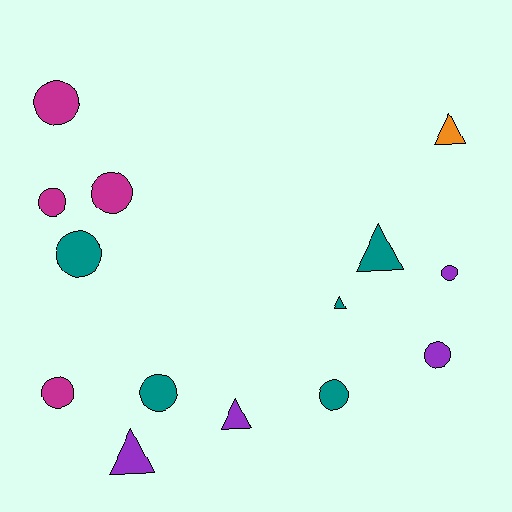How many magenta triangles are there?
There are no magenta triangles.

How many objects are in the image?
There are 14 objects.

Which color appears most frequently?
Teal, with 5 objects.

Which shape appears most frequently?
Circle, with 9 objects.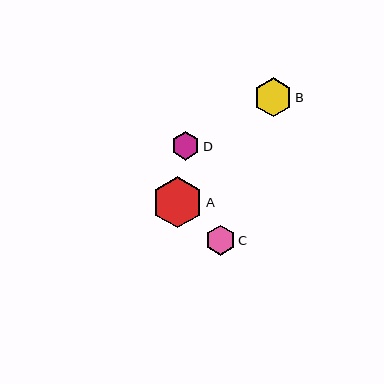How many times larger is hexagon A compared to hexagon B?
Hexagon A is approximately 1.3 times the size of hexagon B.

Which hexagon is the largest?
Hexagon A is the largest with a size of approximately 51 pixels.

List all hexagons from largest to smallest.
From largest to smallest: A, B, C, D.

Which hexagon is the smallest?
Hexagon D is the smallest with a size of approximately 28 pixels.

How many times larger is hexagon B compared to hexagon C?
Hexagon B is approximately 1.3 times the size of hexagon C.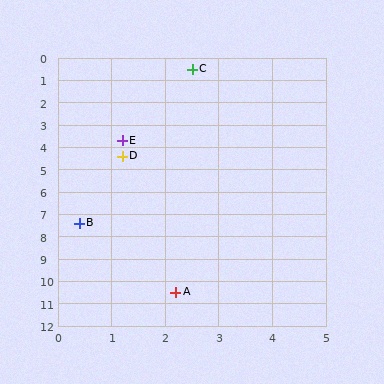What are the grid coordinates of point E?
Point E is at approximately (1.2, 3.7).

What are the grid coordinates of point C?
Point C is at approximately (2.5, 0.5).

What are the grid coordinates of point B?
Point B is at approximately (0.4, 7.4).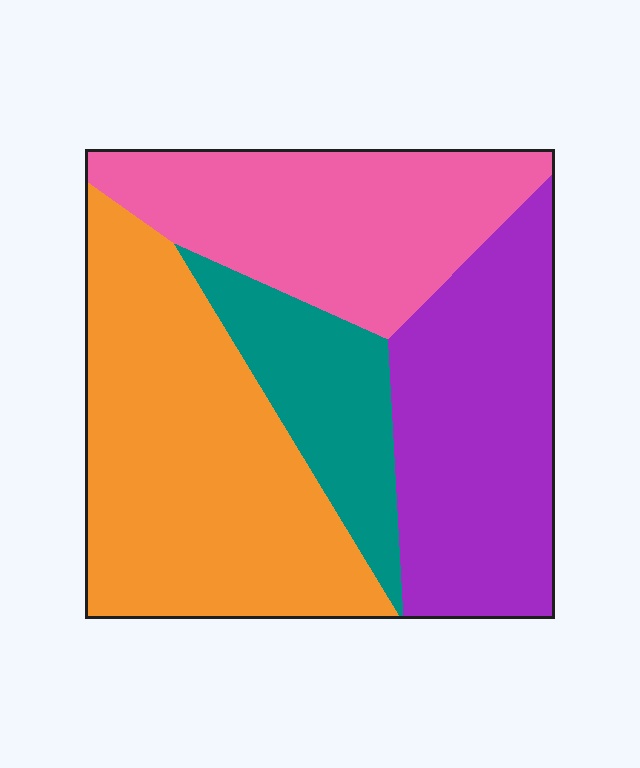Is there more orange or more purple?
Orange.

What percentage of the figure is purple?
Purple takes up about one quarter (1/4) of the figure.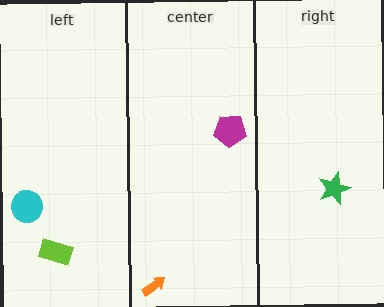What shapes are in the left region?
The cyan circle, the lime rectangle.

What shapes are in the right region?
The green star.